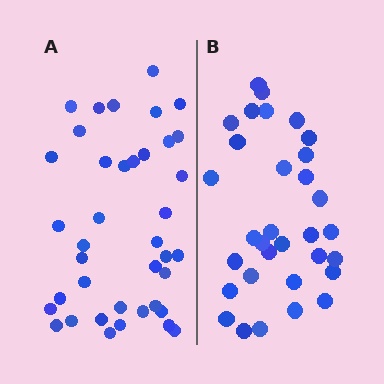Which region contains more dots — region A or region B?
Region A (the left region) has more dots.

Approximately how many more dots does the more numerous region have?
Region A has roughly 8 or so more dots than region B.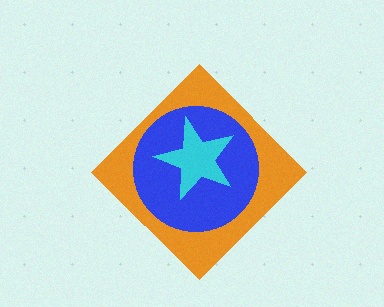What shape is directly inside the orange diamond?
The blue circle.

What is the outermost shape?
The orange diamond.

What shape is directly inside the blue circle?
The cyan star.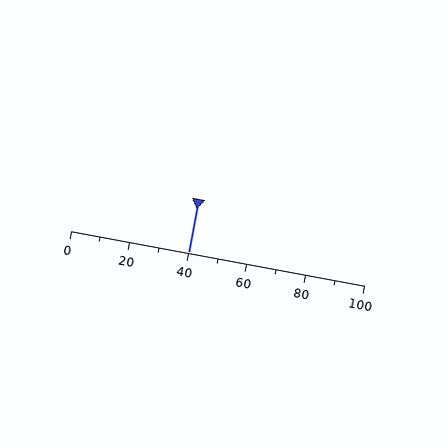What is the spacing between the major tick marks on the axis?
The major ticks are spaced 20 apart.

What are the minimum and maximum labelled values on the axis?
The axis runs from 0 to 100.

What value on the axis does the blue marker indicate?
The marker indicates approximately 40.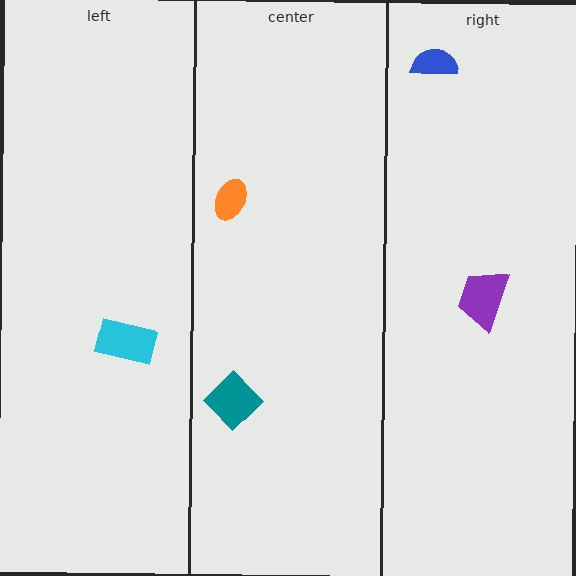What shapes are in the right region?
The purple trapezoid, the blue semicircle.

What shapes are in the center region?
The orange ellipse, the teal diamond.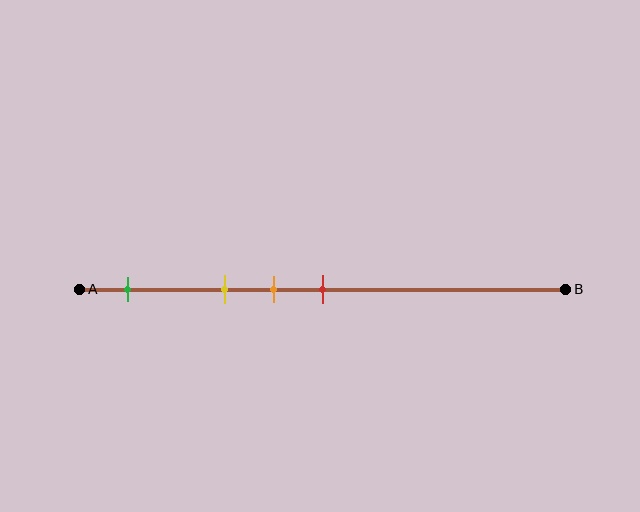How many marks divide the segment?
There are 4 marks dividing the segment.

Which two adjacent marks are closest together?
The orange and red marks are the closest adjacent pair.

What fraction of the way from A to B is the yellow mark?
The yellow mark is approximately 30% (0.3) of the way from A to B.